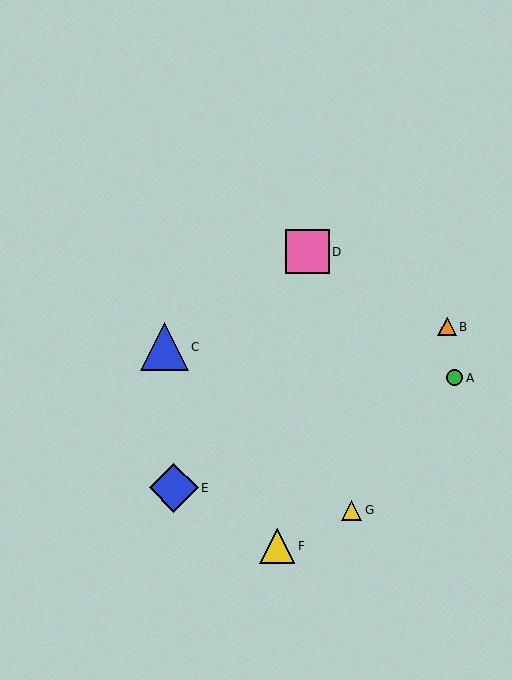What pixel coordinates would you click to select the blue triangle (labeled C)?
Click at (164, 347) to select the blue triangle C.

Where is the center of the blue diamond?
The center of the blue diamond is at (174, 488).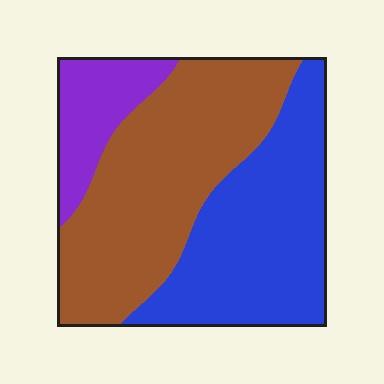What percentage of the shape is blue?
Blue covers around 40% of the shape.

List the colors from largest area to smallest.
From largest to smallest: brown, blue, purple.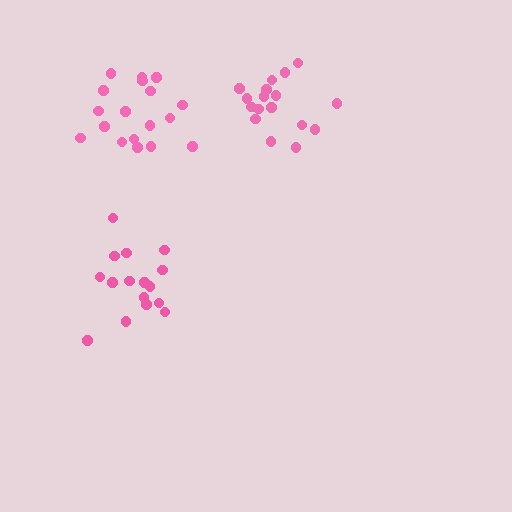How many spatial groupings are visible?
There are 3 spatial groupings.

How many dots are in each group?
Group 1: 16 dots, Group 2: 18 dots, Group 3: 17 dots (51 total).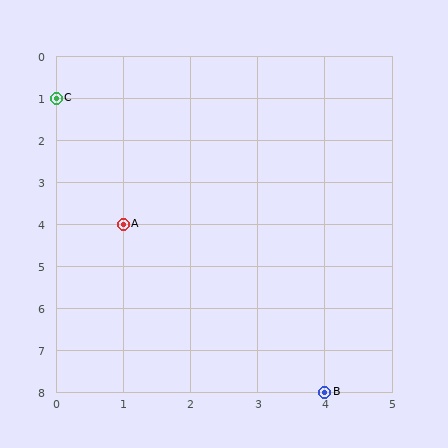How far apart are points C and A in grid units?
Points C and A are 1 column and 3 rows apart (about 3.2 grid units diagonally).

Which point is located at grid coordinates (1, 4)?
Point A is at (1, 4).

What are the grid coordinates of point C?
Point C is at grid coordinates (0, 1).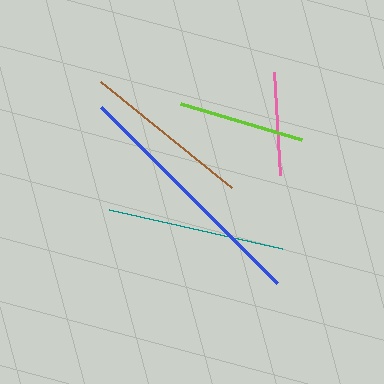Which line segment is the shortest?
The pink line is the shortest at approximately 103 pixels.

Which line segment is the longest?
The blue line is the longest at approximately 250 pixels.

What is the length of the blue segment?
The blue segment is approximately 250 pixels long.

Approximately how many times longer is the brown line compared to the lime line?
The brown line is approximately 1.3 times the length of the lime line.